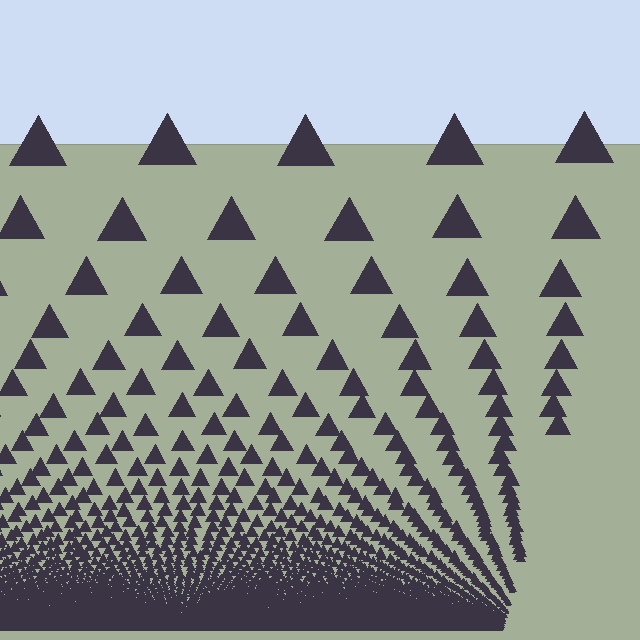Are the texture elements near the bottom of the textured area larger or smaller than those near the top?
Smaller. The gradient is inverted — elements near the bottom are smaller and denser.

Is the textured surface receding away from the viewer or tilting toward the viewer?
The surface appears to tilt toward the viewer. Texture elements get larger and sparser toward the top.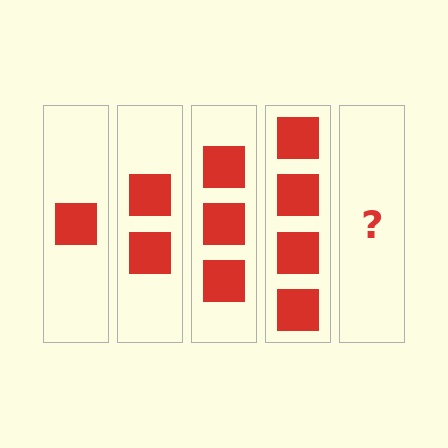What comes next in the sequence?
The next element should be 5 squares.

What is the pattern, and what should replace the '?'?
The pattern is that each step adds one more square. The '?' should be 5 squares.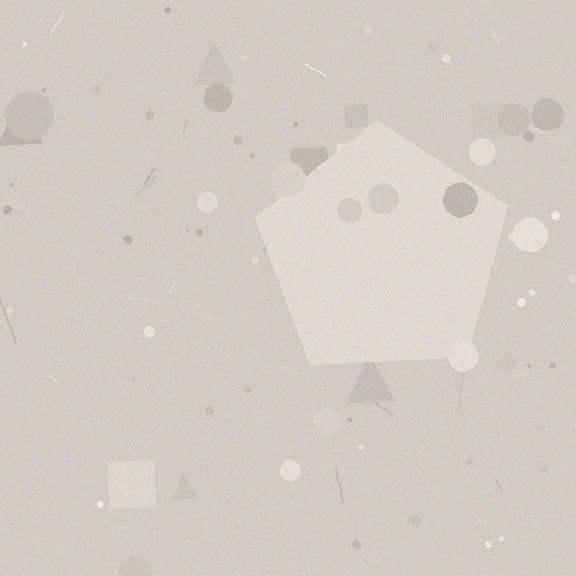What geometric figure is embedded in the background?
A pentagon is embedded in the background.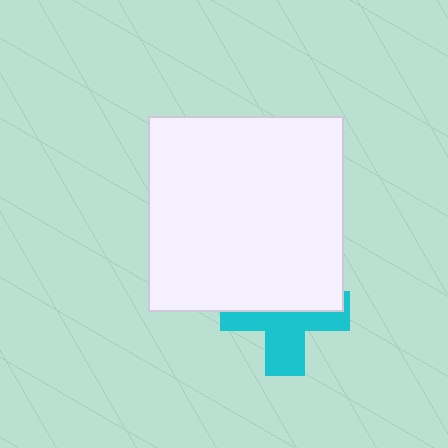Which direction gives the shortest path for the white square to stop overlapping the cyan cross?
Moving up gives the shortest separation.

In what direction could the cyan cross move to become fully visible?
The cyan cross could move down. That would shift it out from behind the white square entirely.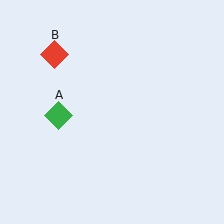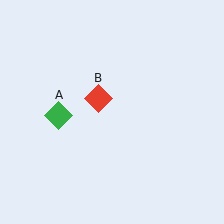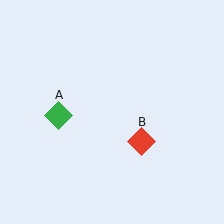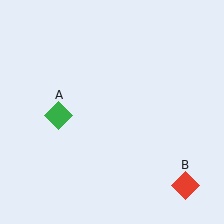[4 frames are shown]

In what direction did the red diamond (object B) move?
The red diamond (object B) moved down and to the right.